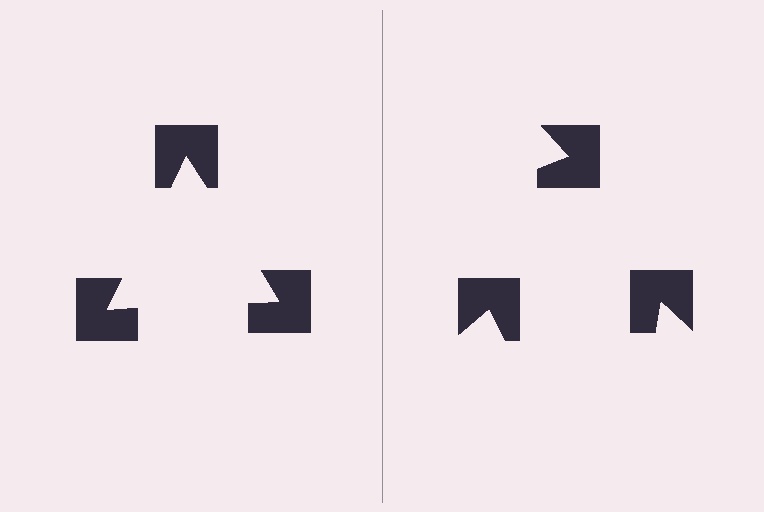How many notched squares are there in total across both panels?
6 — 3 on each side.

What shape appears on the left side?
An illusory triangle.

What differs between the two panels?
The notched squares are positioned identically on both sides; only the wedge orientations differ. On the left they align to a triangle; on the right they are misaligned.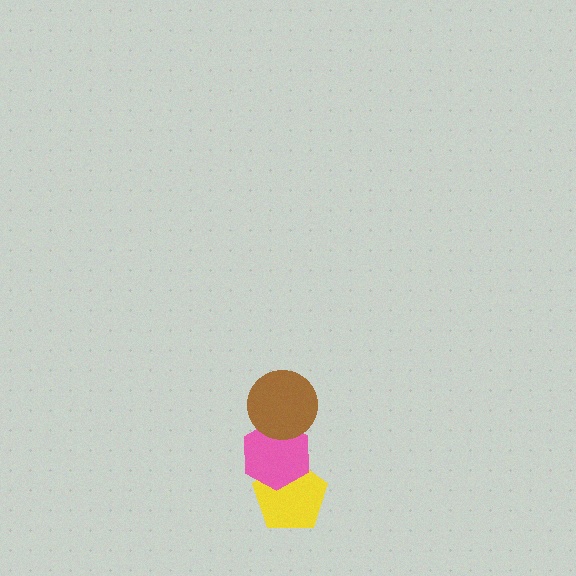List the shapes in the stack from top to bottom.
From top to bottom: the brown circle, the pink hexagon, the yellow pentagon.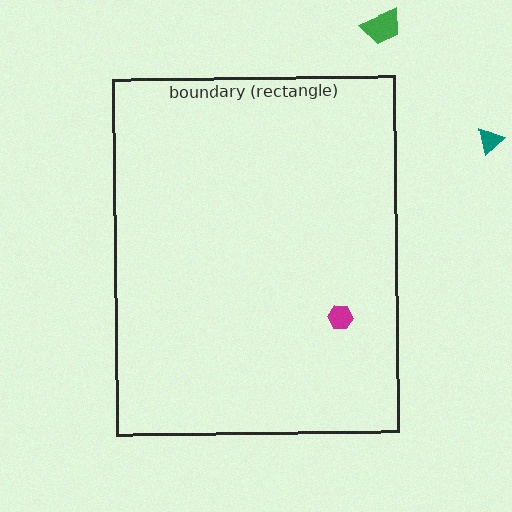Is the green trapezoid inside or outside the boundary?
Outside.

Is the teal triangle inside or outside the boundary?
Outside.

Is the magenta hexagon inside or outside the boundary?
Inside.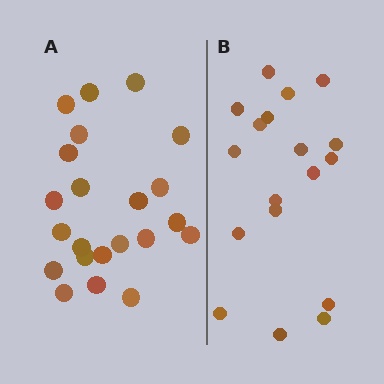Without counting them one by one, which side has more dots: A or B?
Region A (the left region) has more dots.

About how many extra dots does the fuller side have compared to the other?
Region A has about 4 more dots than region B.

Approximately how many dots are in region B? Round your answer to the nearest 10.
About 20 dots. (The exact count is 18, which rounds to 20.)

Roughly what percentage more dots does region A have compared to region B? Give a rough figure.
About 20% more.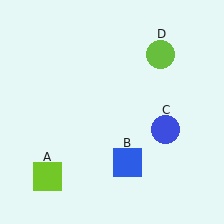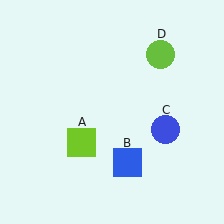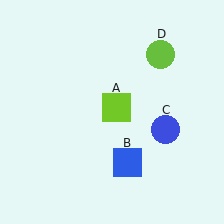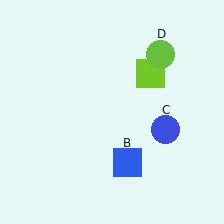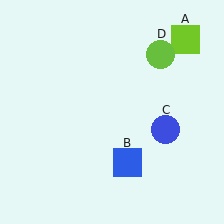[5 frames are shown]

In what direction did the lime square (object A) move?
The lime square (object A) moved up and to the right.